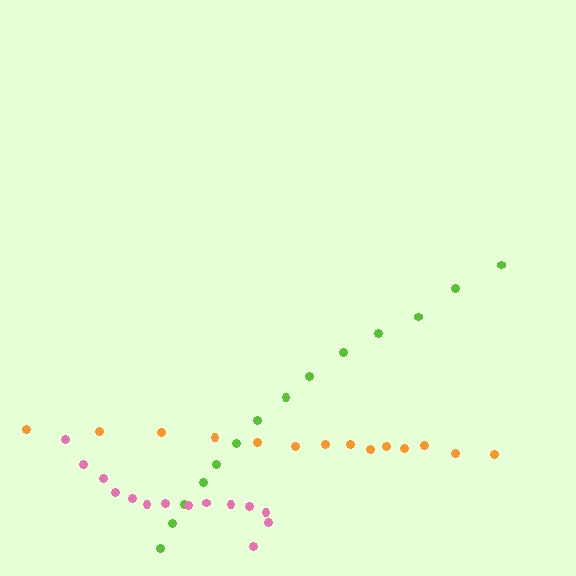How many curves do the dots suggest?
There are 3 distinct paths.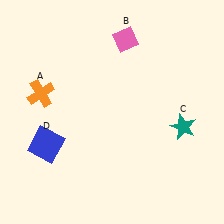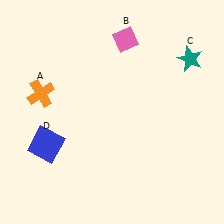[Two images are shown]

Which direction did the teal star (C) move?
The teal star (C) moved up.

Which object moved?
The teal star (C) moved up.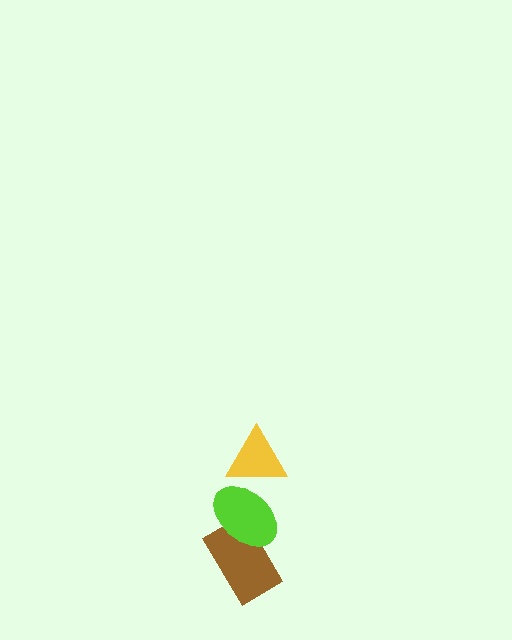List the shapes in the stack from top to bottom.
From top to bottom: the yellow triangle, the lime ellipse, the brown rectangle.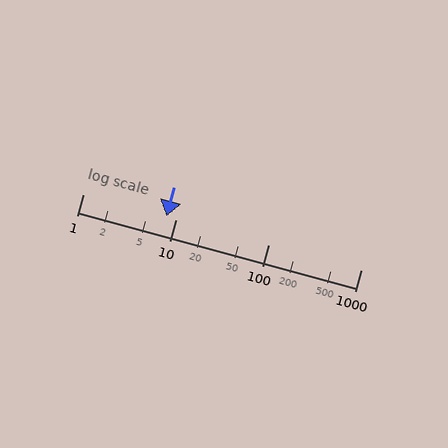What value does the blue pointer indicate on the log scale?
The pointer indicates approximately 8.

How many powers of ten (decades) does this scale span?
The scale spans 3 decades, from 1 to 1000.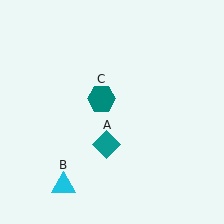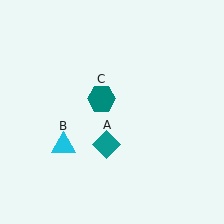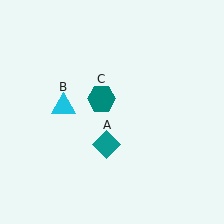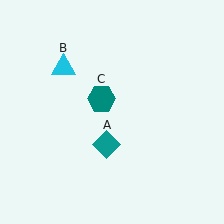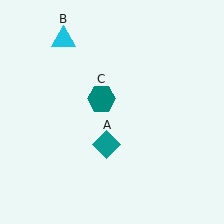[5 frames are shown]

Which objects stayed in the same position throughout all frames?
Teal diamond (object A) and teal hexagon (object C) remained stationary.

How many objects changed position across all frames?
1 object changed position: cyan triangle (object B).